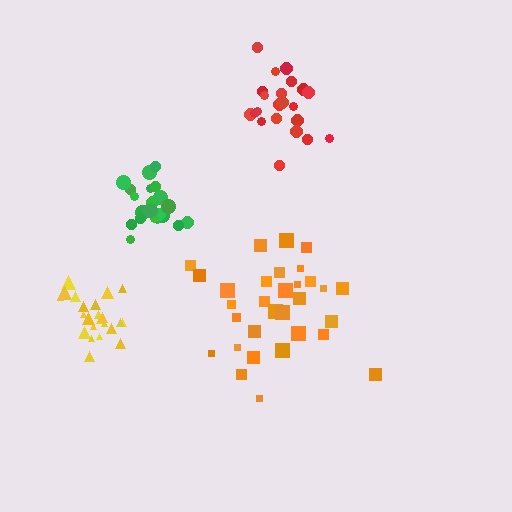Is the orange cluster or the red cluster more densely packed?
Red.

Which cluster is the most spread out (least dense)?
Orange.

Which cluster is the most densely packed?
Yellow.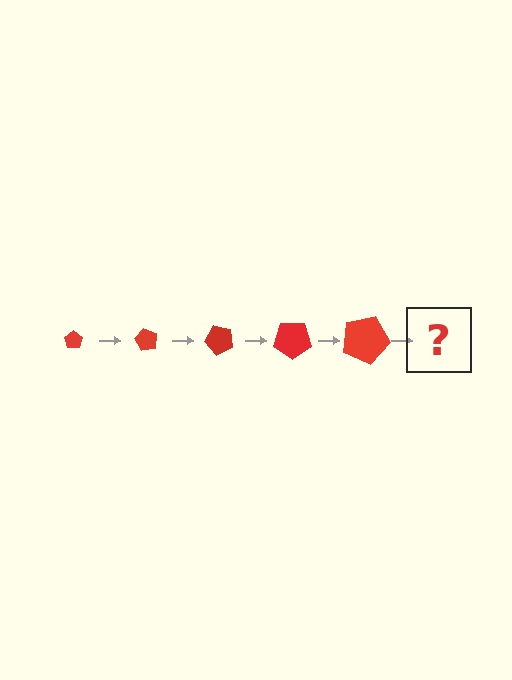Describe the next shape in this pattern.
It should be a pentagon, larger than the previous one and rotated 300 degrees from the start.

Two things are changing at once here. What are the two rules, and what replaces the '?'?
The two rules are that the pentagon grows larger each step and it rotates 60 degrees each step. The '?' should be a pentagon, larger than the previous one and rotated 300 degrees from the start.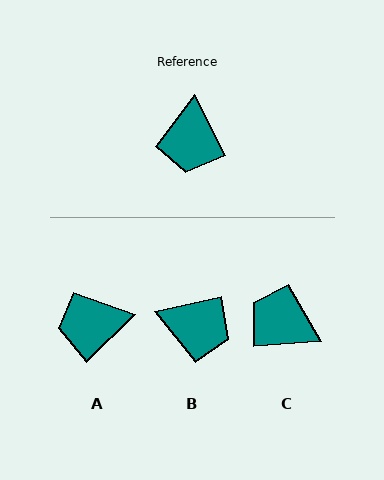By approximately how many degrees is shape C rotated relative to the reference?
Approximately 112 degrees clockwise.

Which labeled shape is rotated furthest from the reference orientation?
C, about 112 degrees away.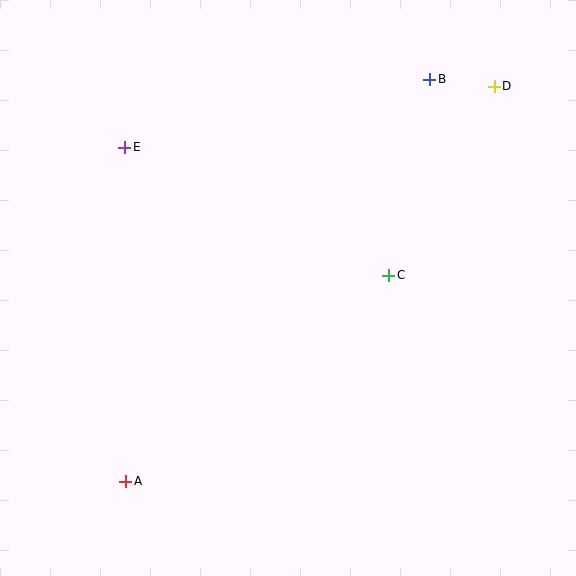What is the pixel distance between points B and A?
The distance between B and A is 504 pixels.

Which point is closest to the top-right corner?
Point D is closest to the top-right corner.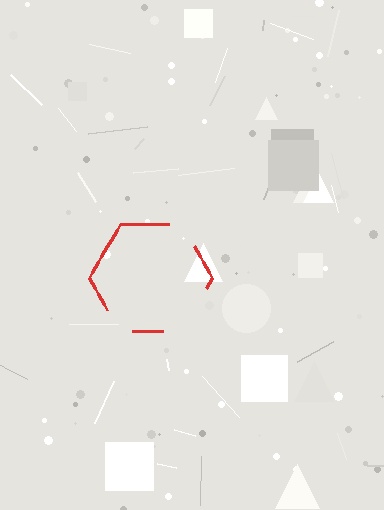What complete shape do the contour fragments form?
The contour fragments form a hexagon.